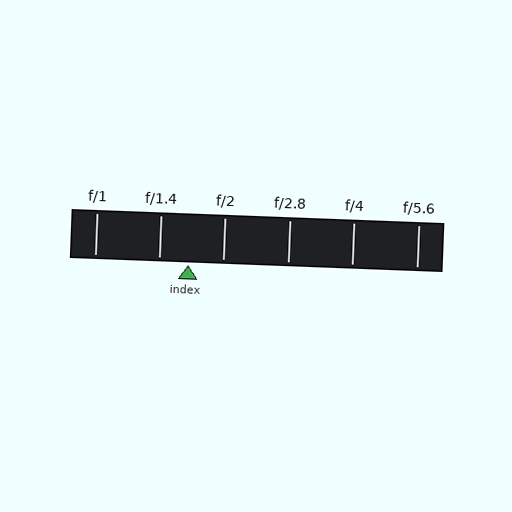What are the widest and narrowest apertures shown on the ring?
The widest aperture shown is f/1 and the narrowest is f/5.6.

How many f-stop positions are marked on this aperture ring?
There are 6 f-stop positions marked.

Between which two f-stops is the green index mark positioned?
The index mark is between f/1.4 and f/2.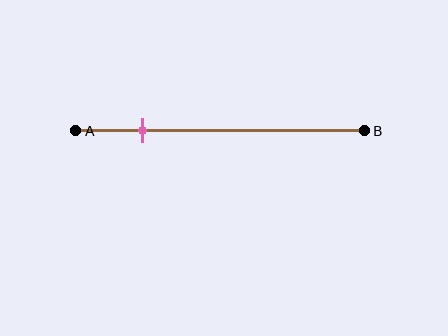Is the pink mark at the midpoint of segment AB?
No, the mark is at about 25% from A, not at the 50% midpoint.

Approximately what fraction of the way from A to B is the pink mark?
The pink mark is approximately 25% of the way from A to B.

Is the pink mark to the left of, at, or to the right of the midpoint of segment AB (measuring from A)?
The pink mark is to the left of the midpoint of segment AB.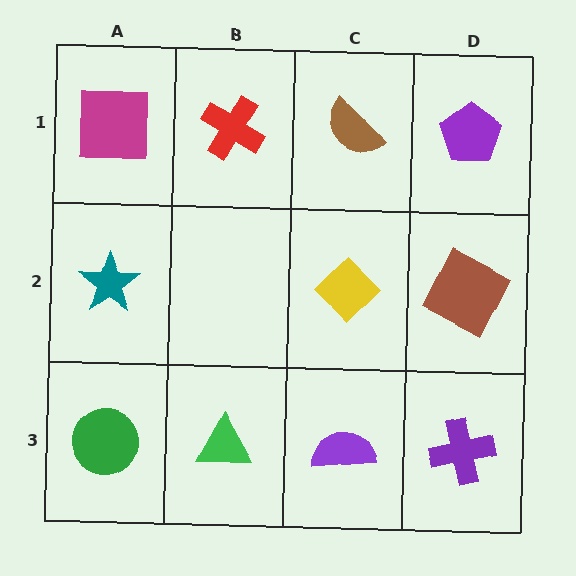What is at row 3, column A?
A green circle.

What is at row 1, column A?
A magenta square.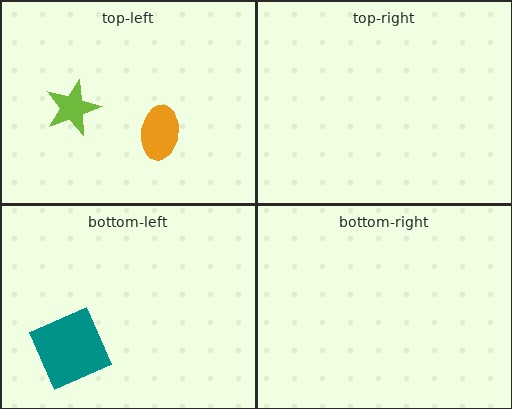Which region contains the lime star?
The top-left region.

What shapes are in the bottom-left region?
The teal square.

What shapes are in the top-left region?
The orange ellipse, the lime star.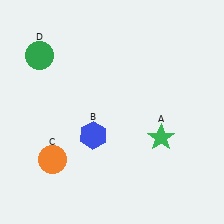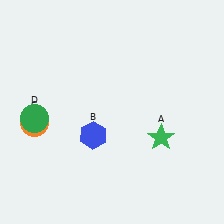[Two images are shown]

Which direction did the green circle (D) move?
The green circle (D) moved down.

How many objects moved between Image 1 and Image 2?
2 objects moved between the two images.